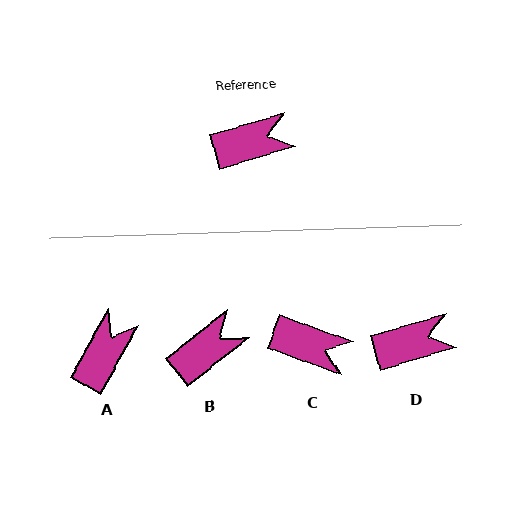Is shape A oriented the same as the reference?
No, it is off by about 45 degrees.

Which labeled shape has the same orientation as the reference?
D.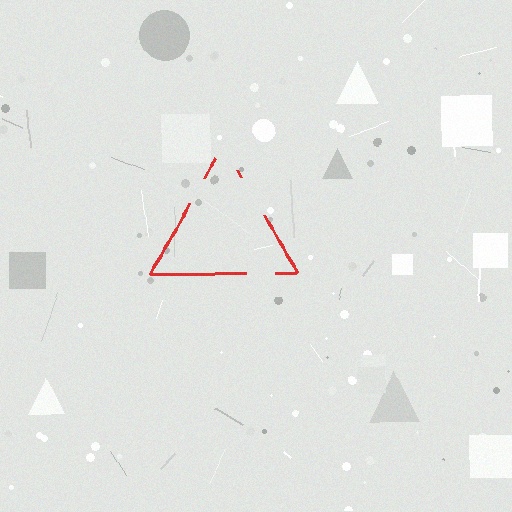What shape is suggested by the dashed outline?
The dashed outline suggests a triangle.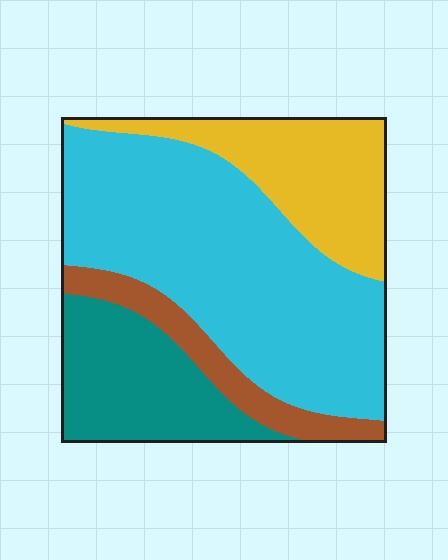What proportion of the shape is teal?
Teal takes up between a sixth and a third of the shape.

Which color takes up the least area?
Brown, at roughly 10%.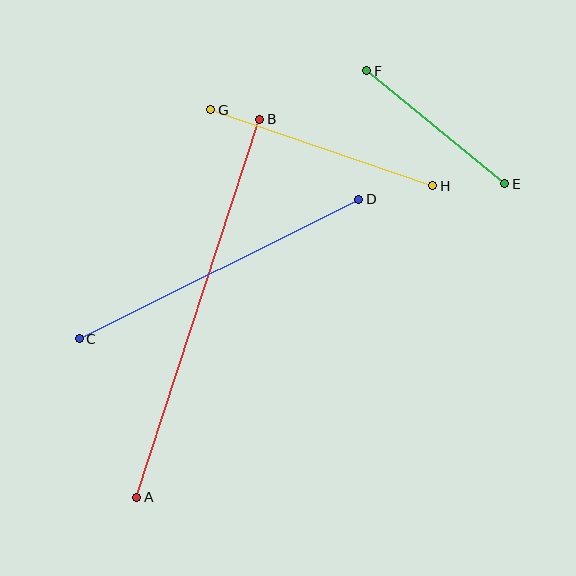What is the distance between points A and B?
The distance is approximately 398 pixels.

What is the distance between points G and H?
The distance is approximately 235 pixels.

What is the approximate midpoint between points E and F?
The midpoint is at approximately (436, 127) pixels.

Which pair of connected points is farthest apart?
Points A and B are farthest apart.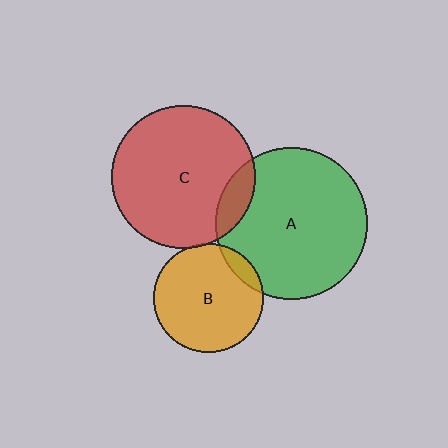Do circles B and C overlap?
Yes.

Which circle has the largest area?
Circle A (green).